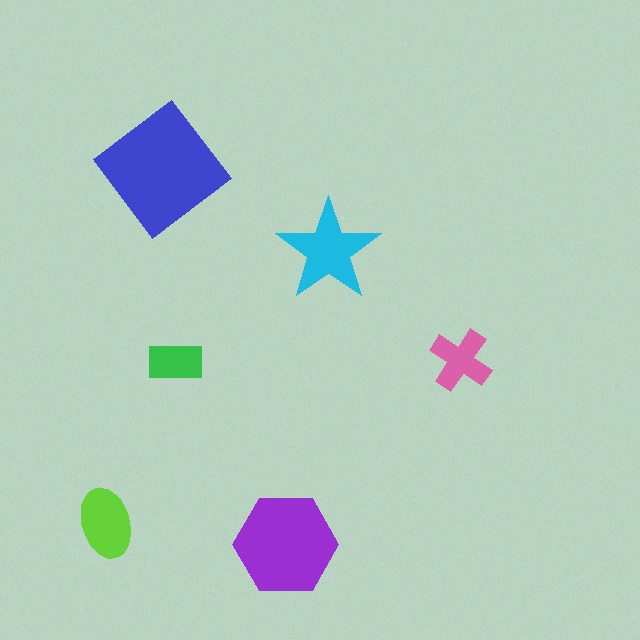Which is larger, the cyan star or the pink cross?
The cyan star.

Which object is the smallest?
The green rectangle.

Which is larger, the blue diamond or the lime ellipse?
The blue diamond.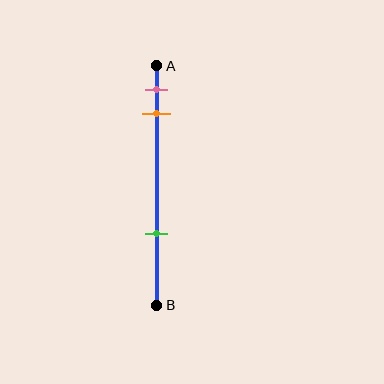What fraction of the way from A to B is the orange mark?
The orange mark is approximately 20% (0.2) of the way from A to B.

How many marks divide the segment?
There are 3 marks dividing the segment.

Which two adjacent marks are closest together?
The pink and orange marks are the closest adjacent pair.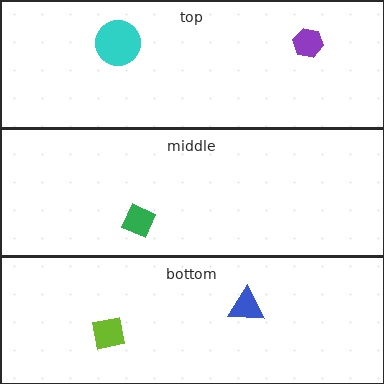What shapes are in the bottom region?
The lime square, the blue triangle.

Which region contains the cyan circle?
The top region.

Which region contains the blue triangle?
The bottom region.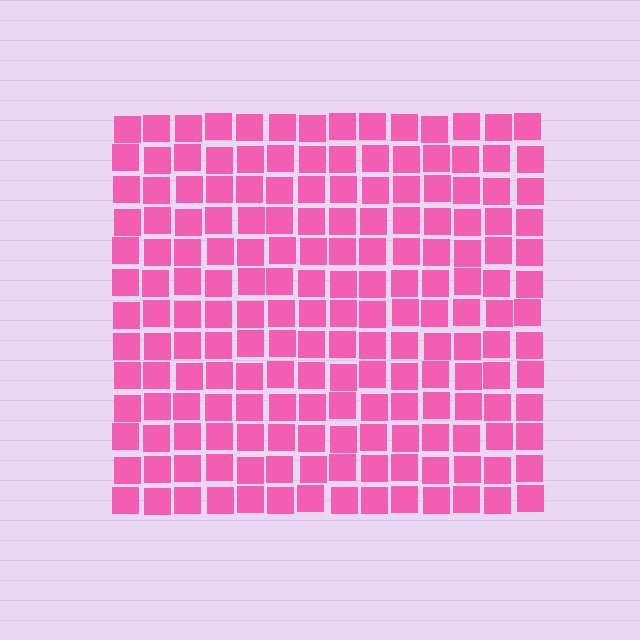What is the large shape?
The large shape is a square.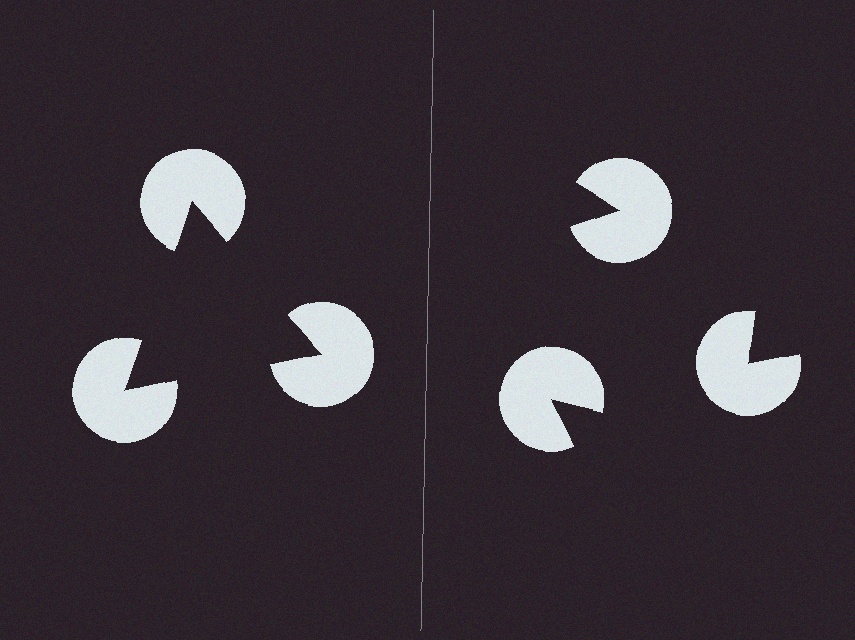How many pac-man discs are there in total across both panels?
6 — 3 on each side.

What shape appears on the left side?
An illusory triangle.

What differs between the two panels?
The pac-man discs are positioned identically on both sides; only the wedge orientations differ. On the left they align to a triangle; on the right they are misaligned.